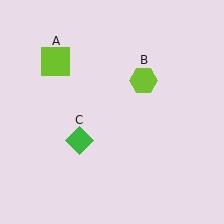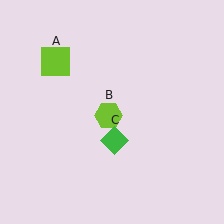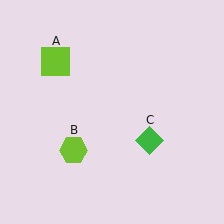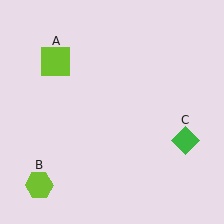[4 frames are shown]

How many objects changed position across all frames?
2 objects changed position: lime hexagon (object B), green diamond (object C).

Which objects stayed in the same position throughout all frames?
Lime square (object A) remained stationary.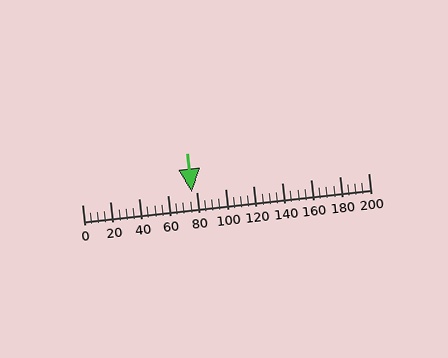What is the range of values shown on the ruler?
The ruler shows values from 0 to 200.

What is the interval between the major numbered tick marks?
The major tick marks are spaced 20 units apart.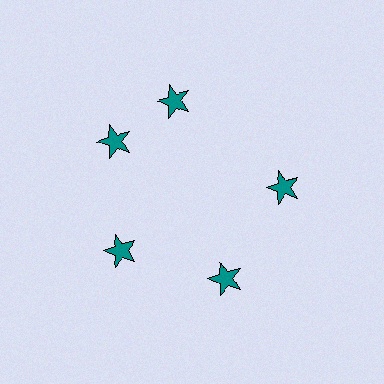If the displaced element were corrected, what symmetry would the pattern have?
It would have 5-fold rotational symmetry — the pattern would map onto itself every 72 degrees.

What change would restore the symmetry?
The symmetry would be restored by rotating it back into even spacing with its neighbors so that all 5 stars sit at equal angles and equal distance from the center.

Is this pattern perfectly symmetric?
No. The 5 teal stars are arranged in a ring, but one element near the 1 o'clock position is rotated out of alignment along the ring, breaking the 5-fold rotational symmetry.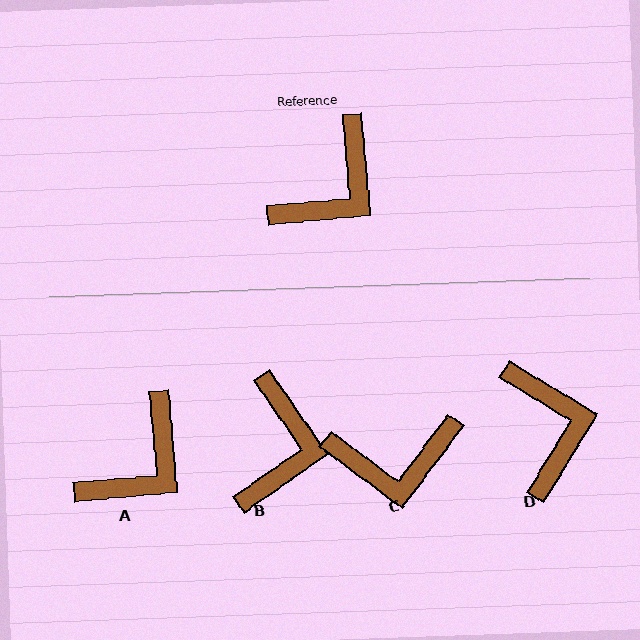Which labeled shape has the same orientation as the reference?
A.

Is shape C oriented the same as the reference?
No, it is off by about 42 degrees.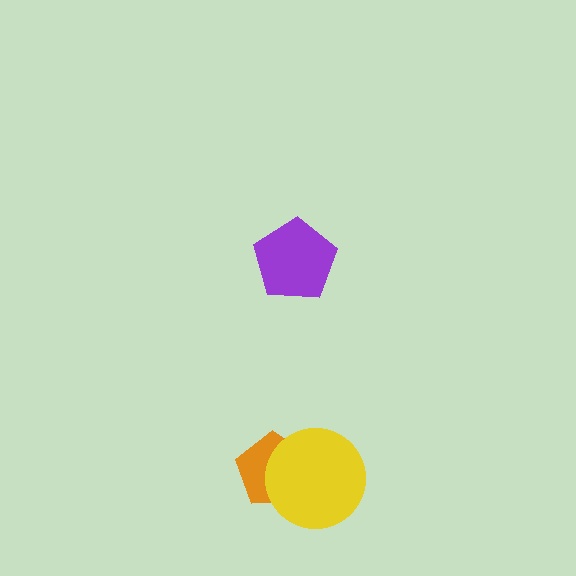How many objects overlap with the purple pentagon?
0 objects overlap with the purple pentagon.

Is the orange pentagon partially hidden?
Yes, it is partially covered by another shape.